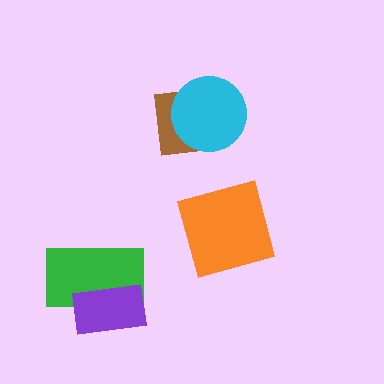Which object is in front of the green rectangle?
The purple rectangle is in front of the green rectangle.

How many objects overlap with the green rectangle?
1 object overlaps with the green rectangle.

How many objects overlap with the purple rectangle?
1 object overlaps with the purple rectangle.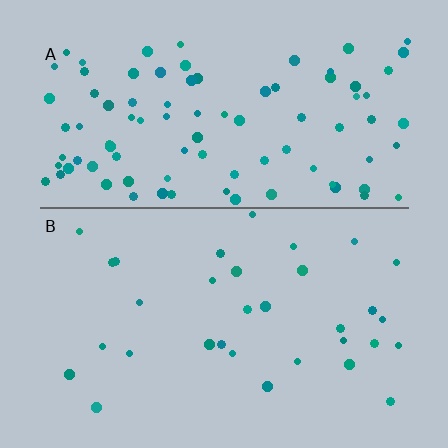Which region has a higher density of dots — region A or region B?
A (the top).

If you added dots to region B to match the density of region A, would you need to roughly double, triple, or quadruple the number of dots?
Approximately triple.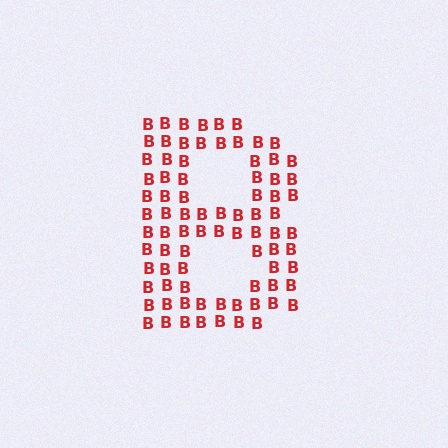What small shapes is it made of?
It is made of small letter B's.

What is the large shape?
The large shape is the letter B.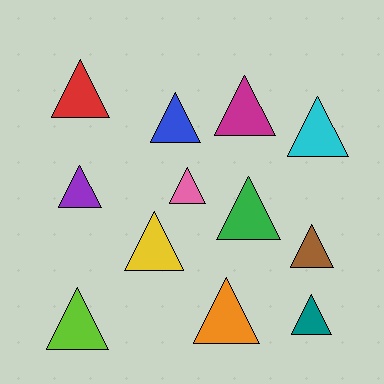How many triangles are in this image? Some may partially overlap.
There are 12 triangles.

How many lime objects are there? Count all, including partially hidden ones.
There is 1 lime object.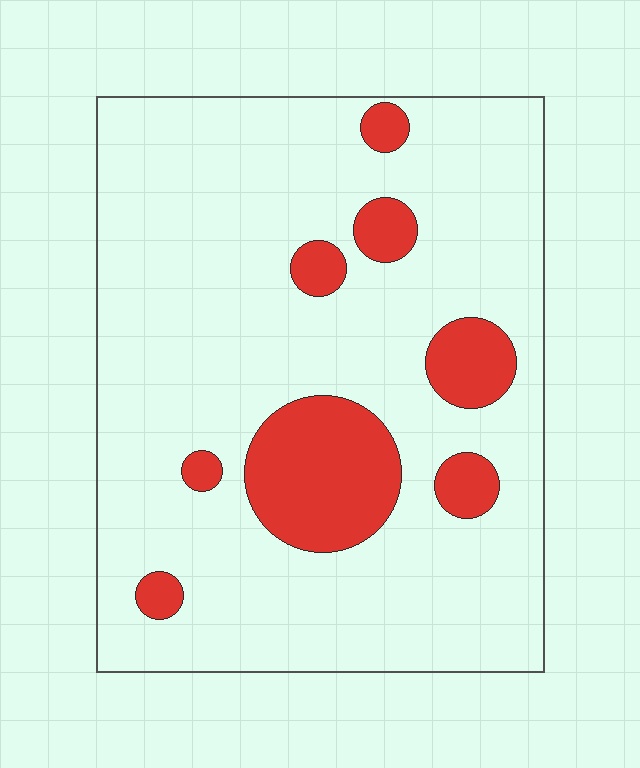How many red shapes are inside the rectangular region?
8.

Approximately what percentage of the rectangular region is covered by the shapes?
Approximately 15%.